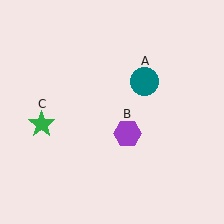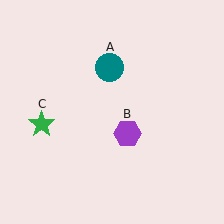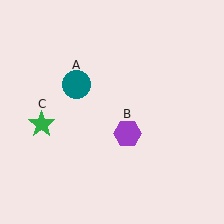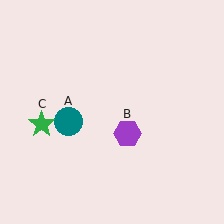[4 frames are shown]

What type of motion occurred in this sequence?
The teal circle (object A) rotated counterclockwise around the center of the scene.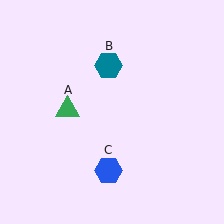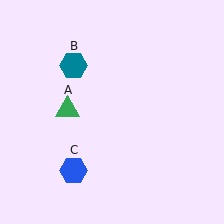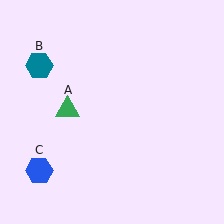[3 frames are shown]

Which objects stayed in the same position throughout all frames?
Green triangle (object A) remained stationary.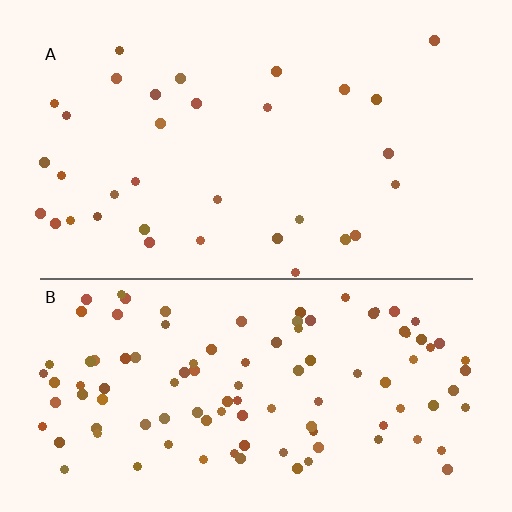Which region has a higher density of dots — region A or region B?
B (the bottom).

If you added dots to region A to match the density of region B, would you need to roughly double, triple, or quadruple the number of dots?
Approximately triple.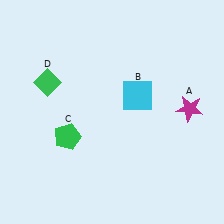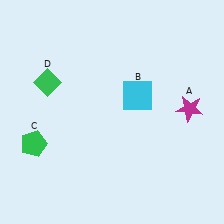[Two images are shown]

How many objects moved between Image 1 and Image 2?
1 object moved between the two images.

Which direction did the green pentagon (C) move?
The green pentagon (C) moved left.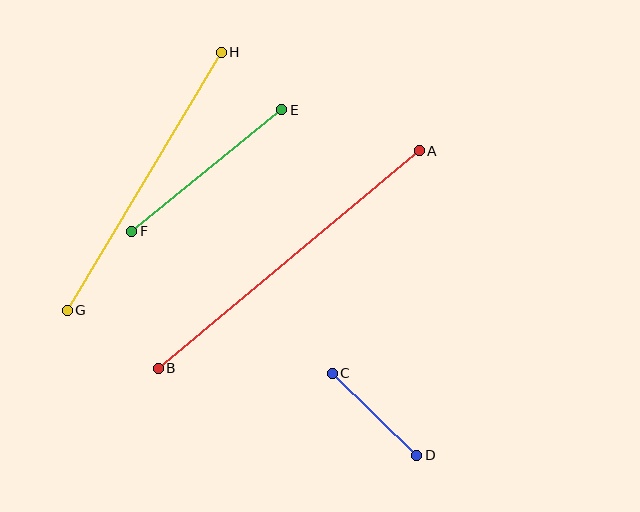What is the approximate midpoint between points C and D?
The midpoint is at approximately (374, 414) pixels.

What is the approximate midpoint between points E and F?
The midpoint is at approximately (207, 170) pixels.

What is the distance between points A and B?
The distance is approximately 340 pixels.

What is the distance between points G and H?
The distance is approximately 300 pixels.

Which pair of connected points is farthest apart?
Points A and B are farthest apart.